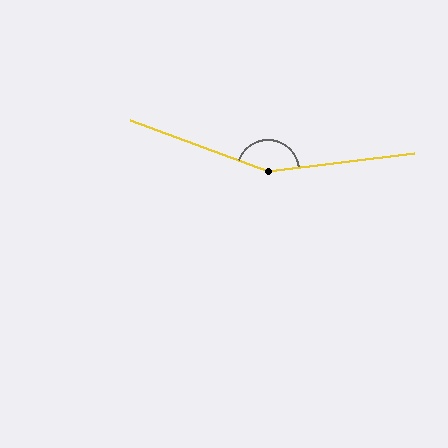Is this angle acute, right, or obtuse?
It is obtuse.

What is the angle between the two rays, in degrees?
Approximately 153 degrees.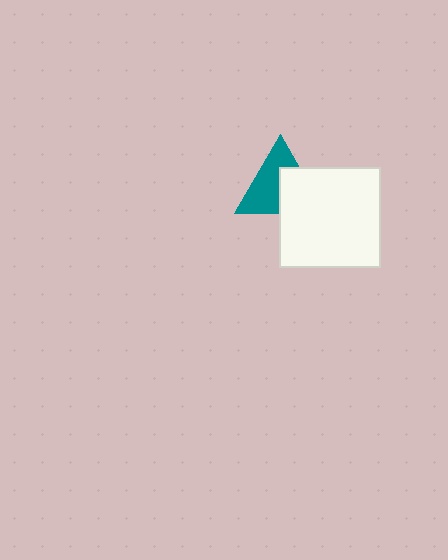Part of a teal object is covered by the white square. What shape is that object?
It is a triangle.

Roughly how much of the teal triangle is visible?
About half of it is visible (roughly 58%).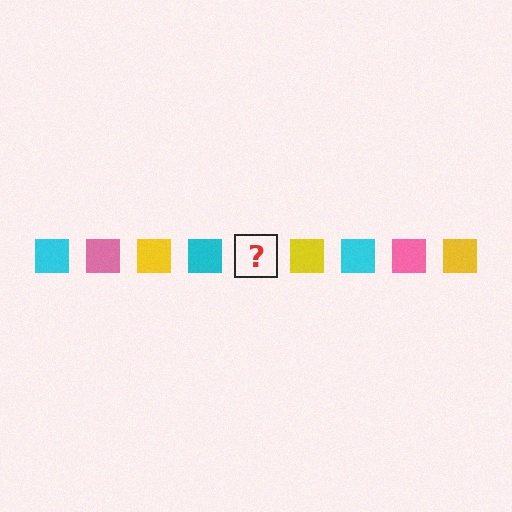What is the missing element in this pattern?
The missing element is a pink square.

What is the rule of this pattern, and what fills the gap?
The rule is that the pattern cycles through cyan, pink, yellow squares. The gap should be filled with a pink square.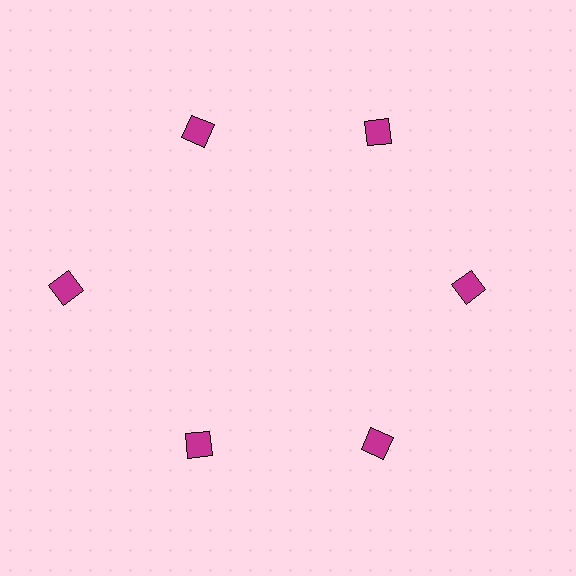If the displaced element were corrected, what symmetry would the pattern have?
It would have 6-fold rotational symmetry — the pattern would map onto itself every 60 degrees.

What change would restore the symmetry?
The symmetry would be restored by moving it inward, back onto the ring so that all 6 squares sit at equal angles and equal distance from the center.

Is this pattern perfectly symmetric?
No. The 6 magenta squares are arranged in a ring, but one element near the 9 o'clock position is pushed outward from the center, breaking the 6-fold rotational symmetry.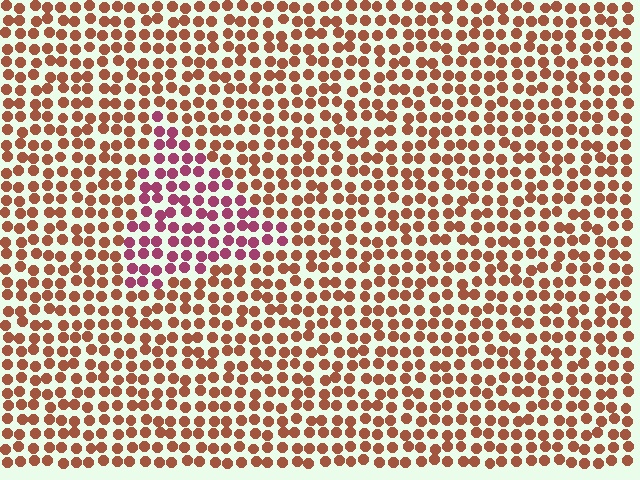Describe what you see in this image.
The image is filled with small brown elements in a uniform arrangement. A triangle-shaped region is visible where the elements are tinted to a slightly different hue, forming a subtle color boundary.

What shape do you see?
I see a triangle.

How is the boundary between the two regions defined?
The boundary is defined purely by a slight shift in hue (about 43 degrees). Spacing, size, and orientation are identical on both sides.